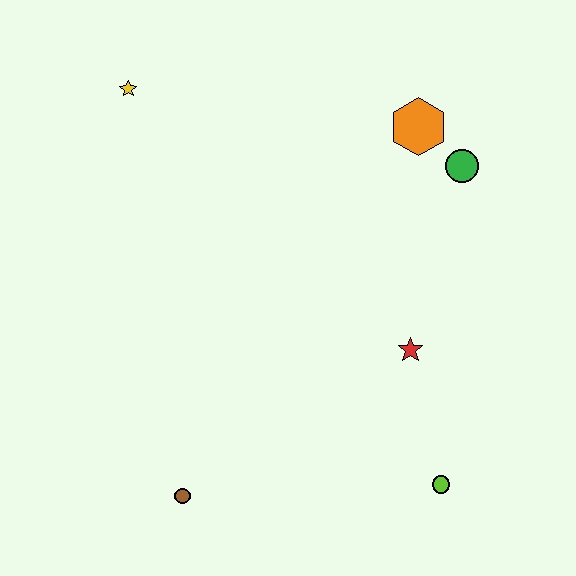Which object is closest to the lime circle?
The red star is closest to the lime circle.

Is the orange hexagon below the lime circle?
No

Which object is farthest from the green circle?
The brown circle is farthest from the green circle.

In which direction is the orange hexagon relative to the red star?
The orange hexagon is above the red star.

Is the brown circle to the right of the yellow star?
Yes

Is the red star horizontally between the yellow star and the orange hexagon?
Yes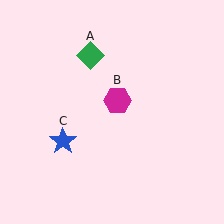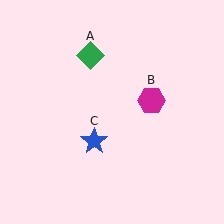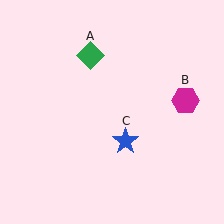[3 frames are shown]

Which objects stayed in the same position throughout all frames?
Green diamond (object A) remained stationary.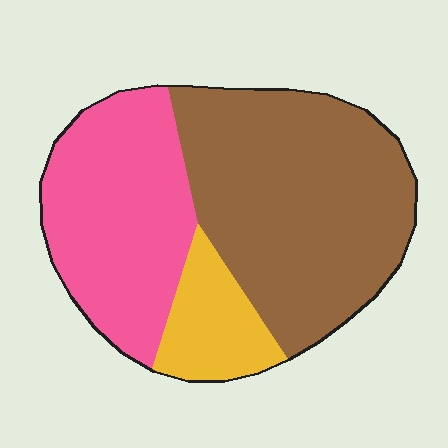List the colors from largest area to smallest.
From largest to smallest: brown, pink, yellow.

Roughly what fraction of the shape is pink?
Pink covers about 35% of the shape.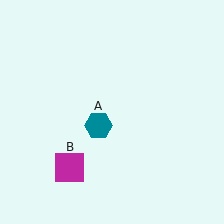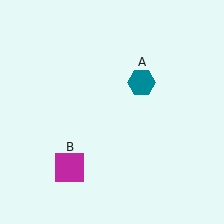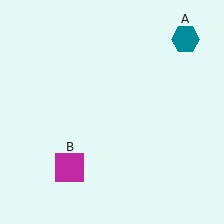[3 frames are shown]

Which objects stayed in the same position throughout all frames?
Magenta square (object B) remained stationary.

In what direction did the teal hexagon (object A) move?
The teal hexagon (object A) moved up and to the right.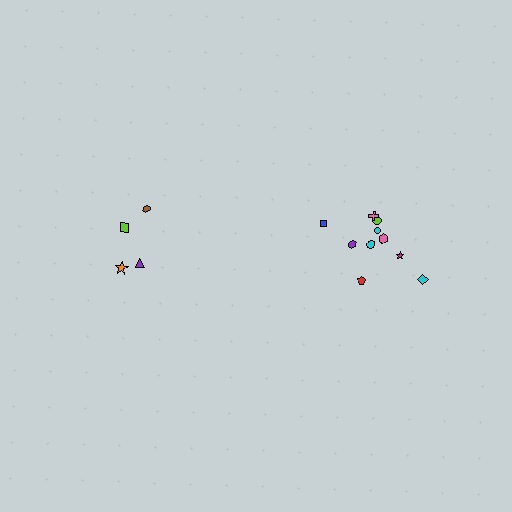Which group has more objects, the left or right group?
The right group.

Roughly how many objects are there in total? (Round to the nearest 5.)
Roughly 15 objects in total.